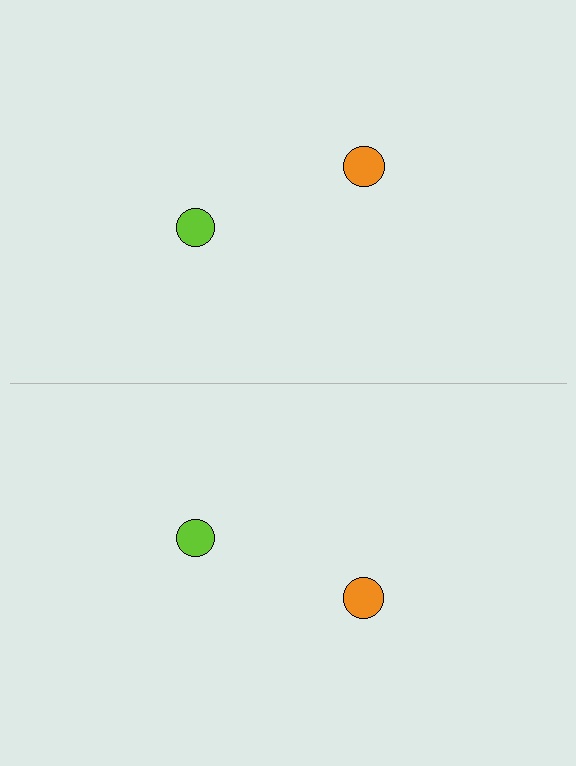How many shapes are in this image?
There are 4 shapes in this image.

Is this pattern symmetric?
Yes, this pattern has bilateral (reflection) symmetry.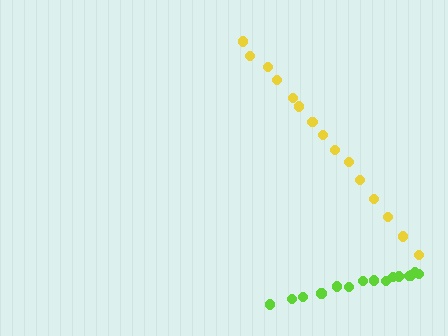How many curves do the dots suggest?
There are 2 distinct paths.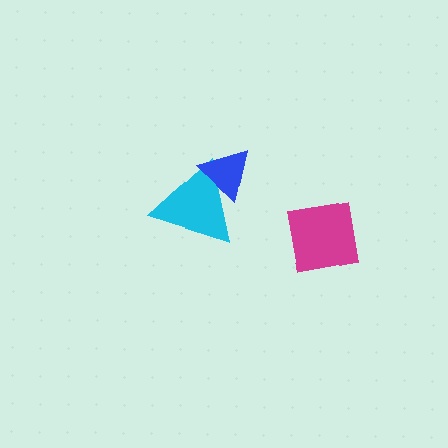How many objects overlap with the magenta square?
0 objects overlap with the magenta square.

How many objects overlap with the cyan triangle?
1 object overlaps with the cyan triangle.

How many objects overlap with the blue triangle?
1 object overlaps with the blue triangle.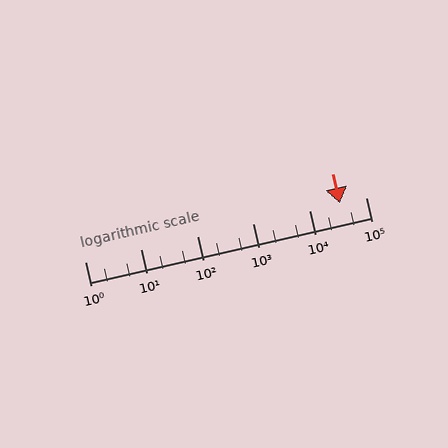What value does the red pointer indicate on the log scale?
The pointer indicates approximately 34000.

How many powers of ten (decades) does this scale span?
The scale spans 5 decades, from 1 to 100000.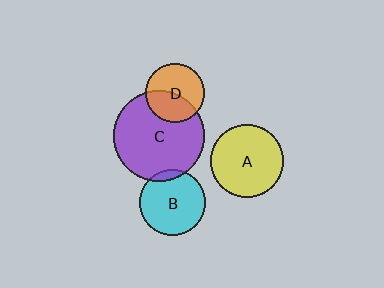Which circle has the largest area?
Circle C (purple).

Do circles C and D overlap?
Yes.